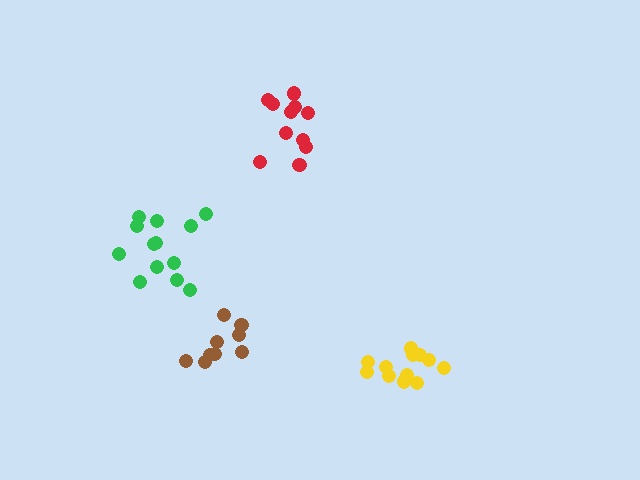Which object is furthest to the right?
The yellow cluster is rightmost.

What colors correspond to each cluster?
The clusters are colored: brown, green, red, yellow.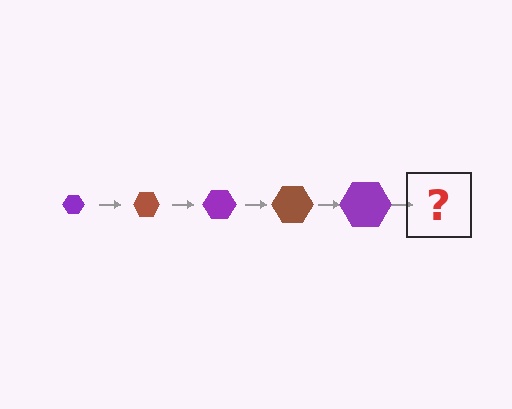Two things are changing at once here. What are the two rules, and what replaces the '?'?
The two rules are that the hexagon grows larger each step and the color cycles through purple and brown. The '?' should be a brown hexagon, larger than the previous one.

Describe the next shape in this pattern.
It should be a brown hexagon, larger than the previous one.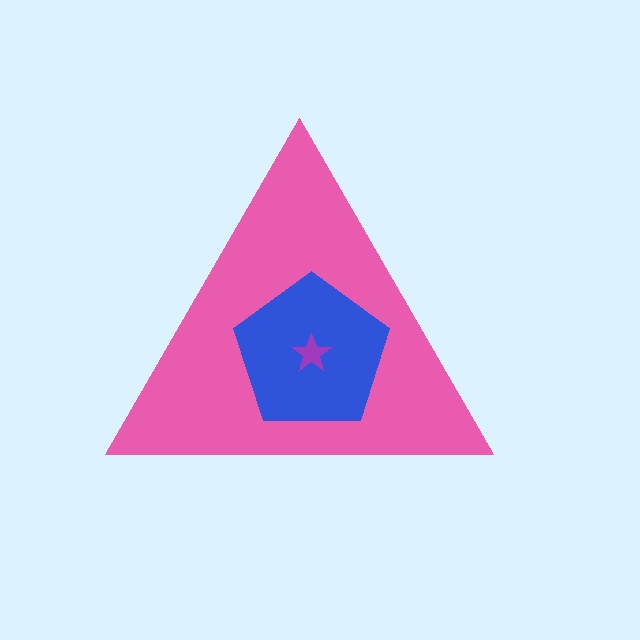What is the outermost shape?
The pink triangle.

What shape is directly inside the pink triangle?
The blue pentagon.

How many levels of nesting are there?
3.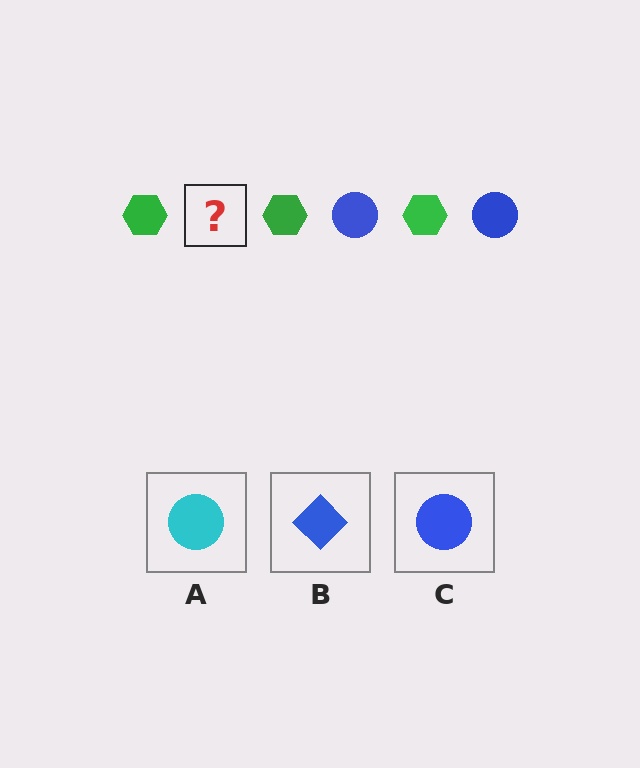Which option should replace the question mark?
Option C.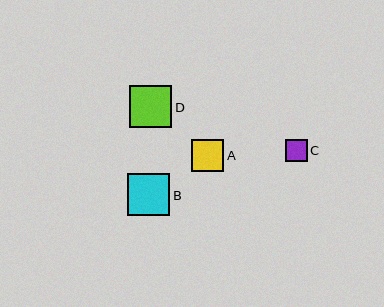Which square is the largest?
Square D is the largest with a size of approximately 42 pixels.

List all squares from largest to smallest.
From largest to smallest: D, B, A, C.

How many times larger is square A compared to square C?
Square A is approximately 1.5 times the size of square C.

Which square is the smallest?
Square C is the smallest with a size of approximately 22 pixels.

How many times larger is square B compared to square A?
Square B is approximately 1.3 times the size of square A.